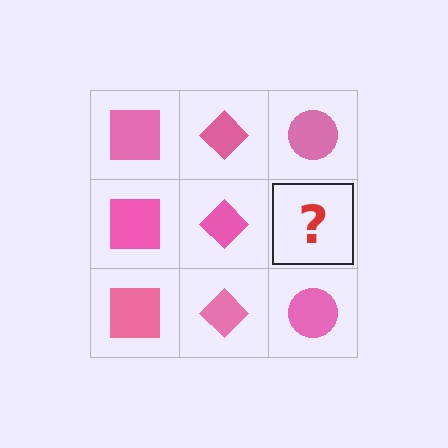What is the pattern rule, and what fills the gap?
The rule is that each column has a consistent shape. The gap should be filled with a pink circle.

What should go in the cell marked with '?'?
The missing cell should contain a pink circle.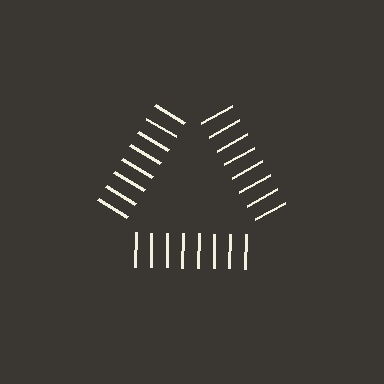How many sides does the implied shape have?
3 sides — the line-ends trace a triangle.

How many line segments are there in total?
24 — 8 along each of the 3 edges.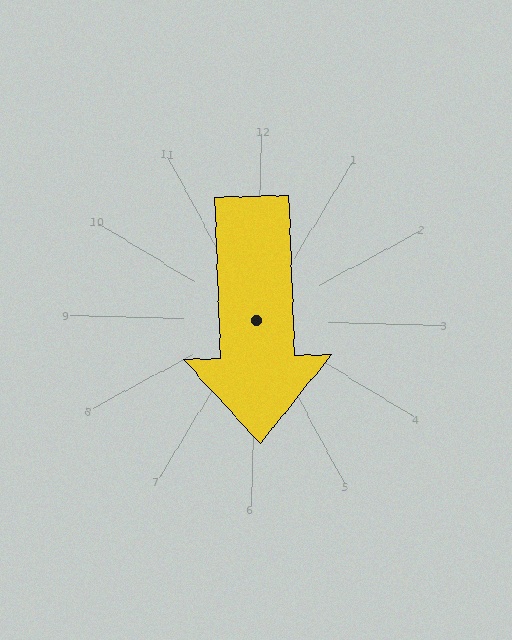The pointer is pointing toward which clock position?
Roughly 6 o'clock.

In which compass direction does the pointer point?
South.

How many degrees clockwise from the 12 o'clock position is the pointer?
Approximately 177 degrees.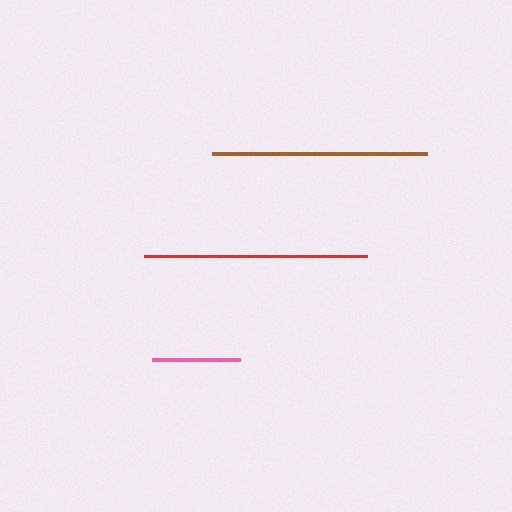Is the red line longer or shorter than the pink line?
The red line is longer than the pink line.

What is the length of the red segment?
The red segment is approximately 222 pixels long.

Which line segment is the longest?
The red line is the longest at approximately 222 pixels.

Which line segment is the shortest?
The pink line is the shortest at approximately 88 pixels.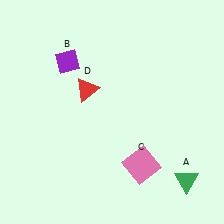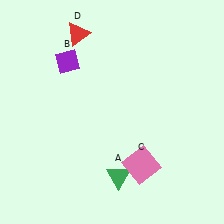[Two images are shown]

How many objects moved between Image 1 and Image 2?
2 objects moved between the two images.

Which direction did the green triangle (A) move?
The green triangle (A) moved left.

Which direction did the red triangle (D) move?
The red triangle (D) moved up.